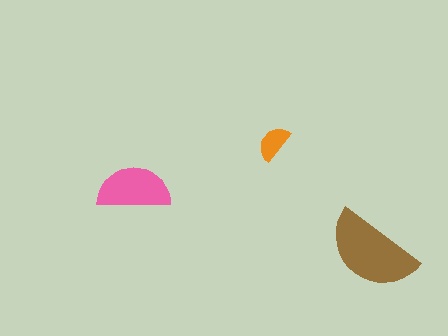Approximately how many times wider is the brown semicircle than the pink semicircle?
About 1.5 times wider.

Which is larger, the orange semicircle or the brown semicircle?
The brown one.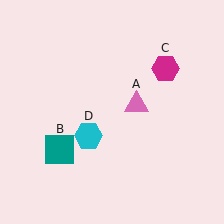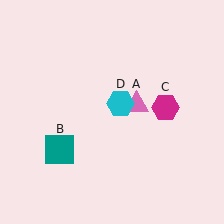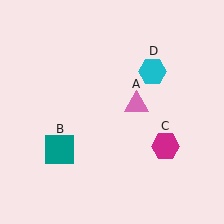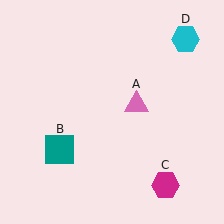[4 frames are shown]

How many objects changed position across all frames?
2 objects changed position: magenta hexagon (object C), cyan hexagon (object D).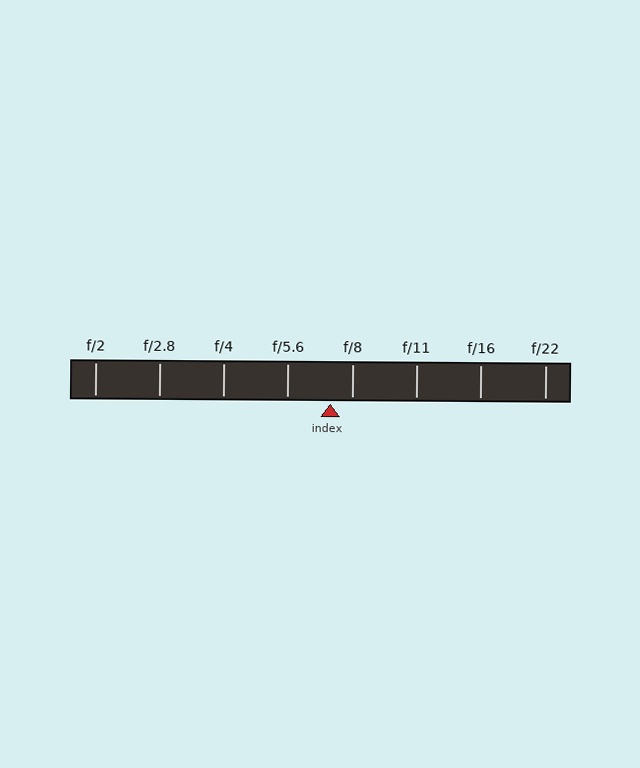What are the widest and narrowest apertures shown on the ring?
The widest aperture shown is f/2 and the narrowest is f/22.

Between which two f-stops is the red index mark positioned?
The index mark is between f/5.6 and f/8.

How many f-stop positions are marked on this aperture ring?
There are 8 f-stop positions marked.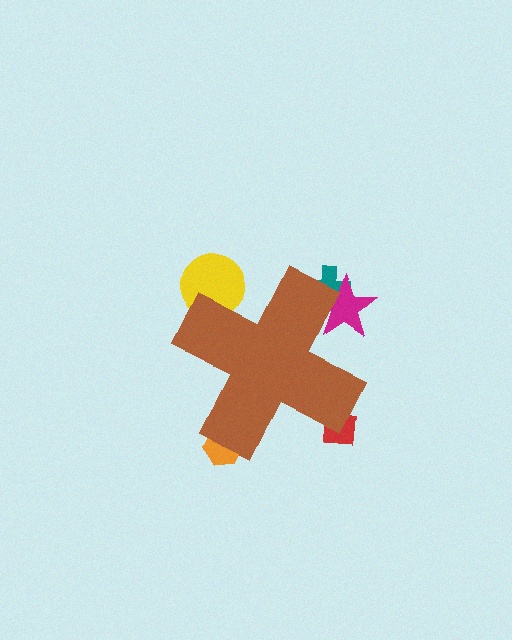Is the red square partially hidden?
Yes, the red square is partially hidden behind the brown cross.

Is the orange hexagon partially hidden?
Yes, the orange hexagon is partially hidden behind the brown cross.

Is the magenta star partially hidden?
Yes, the magenta star is partially hidden behind the brown cross.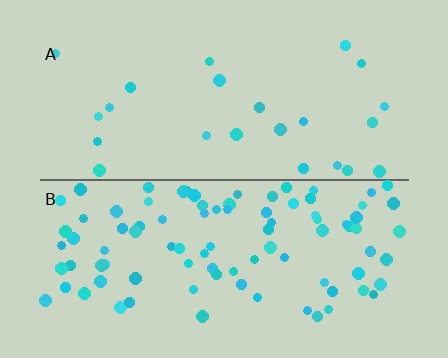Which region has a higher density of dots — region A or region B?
B (the bottom).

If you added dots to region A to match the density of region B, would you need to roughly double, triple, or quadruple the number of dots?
Approximately quadruple.